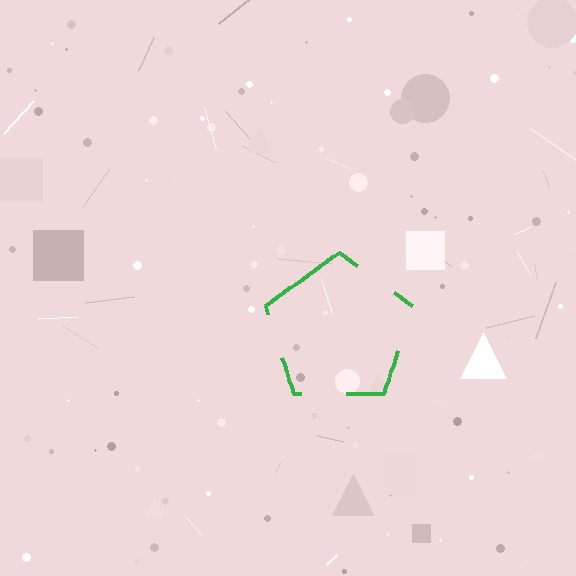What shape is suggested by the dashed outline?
The dashed outline suggests a pentagon.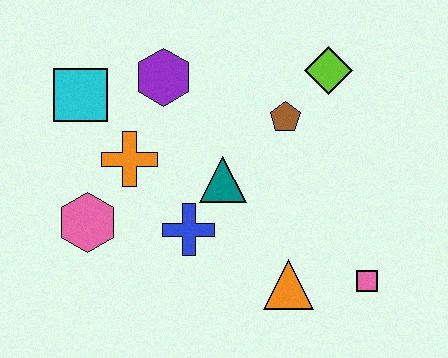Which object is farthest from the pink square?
The cyan square is farthest from the pink square.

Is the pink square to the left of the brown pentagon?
No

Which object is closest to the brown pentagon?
The lime diamond is closest to the brown pentagon.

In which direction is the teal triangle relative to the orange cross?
The teal triangle is to the right of the orange cross.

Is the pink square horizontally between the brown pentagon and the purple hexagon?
No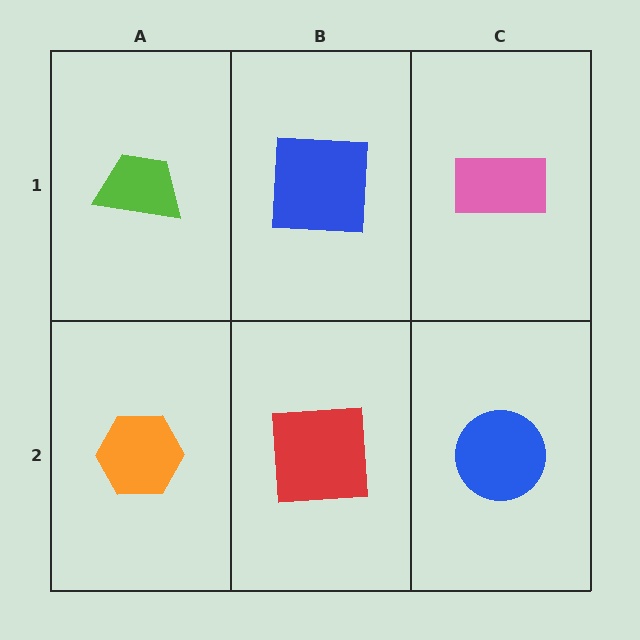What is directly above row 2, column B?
A blue square.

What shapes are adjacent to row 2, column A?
A lime trapezoid (row 1, column A), a red square (row 2, column B).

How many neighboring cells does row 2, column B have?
3.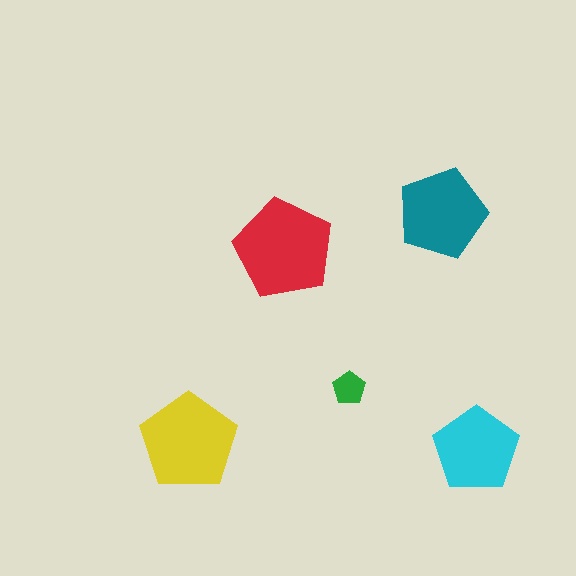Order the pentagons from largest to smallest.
the red one, the yellow one, the teal one, the cyan one, the green one.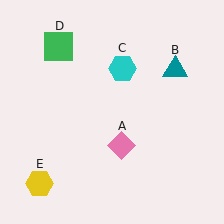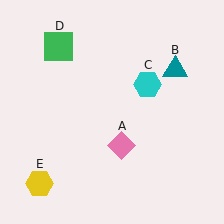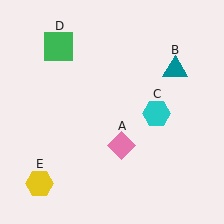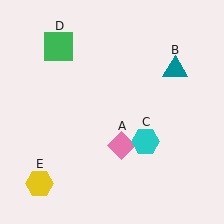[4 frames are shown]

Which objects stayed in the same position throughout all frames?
Pink diamond (object A) and teal triangle (object B) and green square (object D) and yellow hexagon (object E) remained stationary.